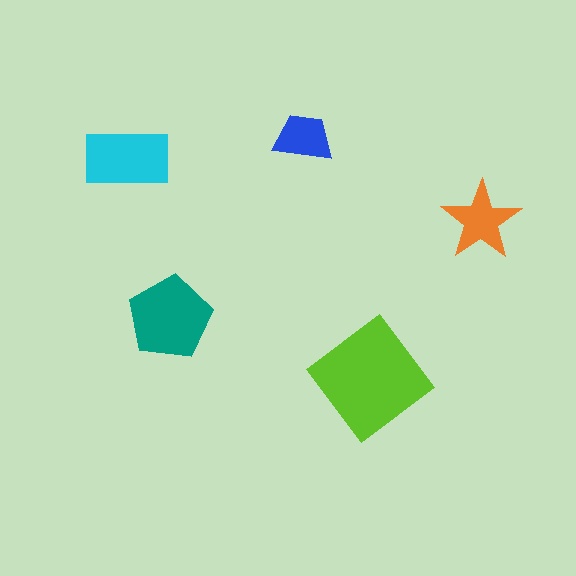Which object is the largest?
The lime diamond.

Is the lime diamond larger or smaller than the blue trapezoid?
Larger.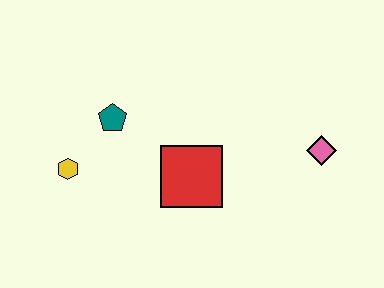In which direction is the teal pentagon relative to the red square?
The teal pentagon is to the left of the red square.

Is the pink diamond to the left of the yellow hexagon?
No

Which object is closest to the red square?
The teal pentagon is closest to the red square.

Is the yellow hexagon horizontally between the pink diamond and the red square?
No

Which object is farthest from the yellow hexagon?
The pink diamond is farthest from the yellow hexagon.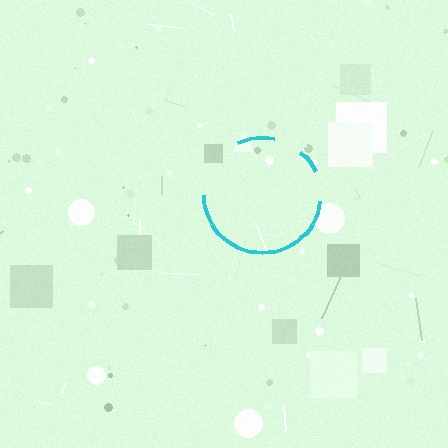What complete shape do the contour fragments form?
The contour fragments form a circle.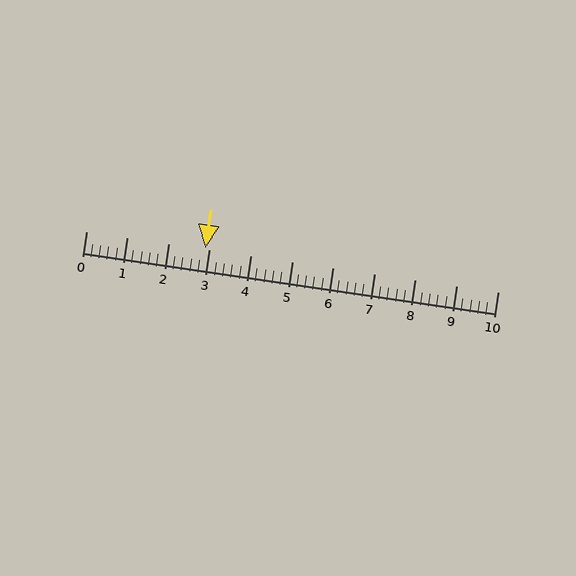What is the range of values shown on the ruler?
The ruler shows values from 0 to 10.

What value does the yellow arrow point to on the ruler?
The yellow arrow points to approximately 2.9.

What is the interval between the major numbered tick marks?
The major tick marks are spaced 1 units apart.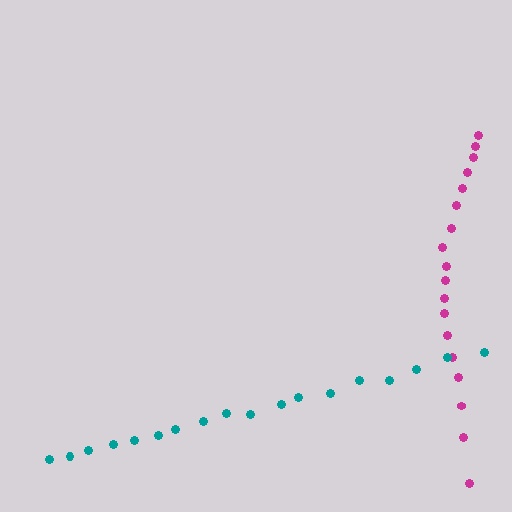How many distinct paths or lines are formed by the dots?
There are 2 distinct paths.